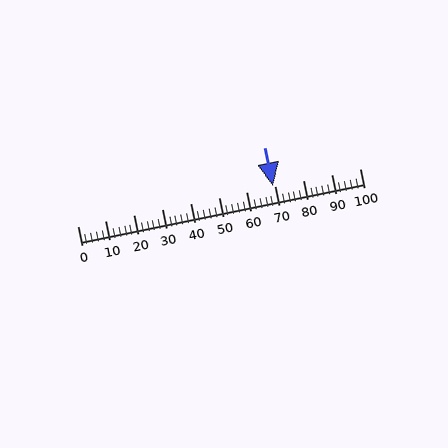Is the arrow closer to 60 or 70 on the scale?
The arrow is closer to 70.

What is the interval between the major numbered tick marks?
The major tick marks are spaced 10 units apart.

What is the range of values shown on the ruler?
The ruler shows values from 0 to 100.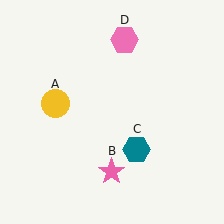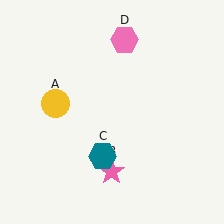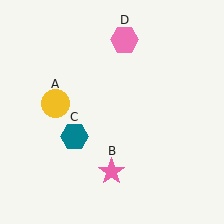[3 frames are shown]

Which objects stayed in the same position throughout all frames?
Yellow circle (object A) and pink star (object B) and pink hexagon (object D) remained stationary.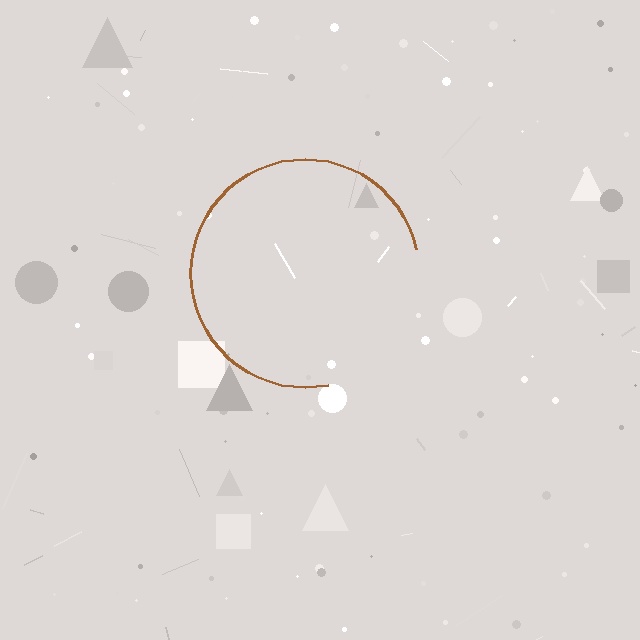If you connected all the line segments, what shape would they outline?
They would outline a circle.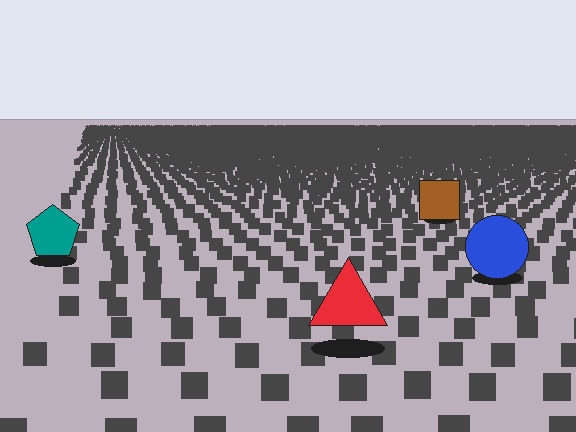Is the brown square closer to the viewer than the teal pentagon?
No. The teal pentagon is closer — you can tell from the texture gradient: the ground texture is coarser near it.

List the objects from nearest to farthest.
From nearest to farthest: the red triangle, the blue circle, the teal pentagon, the brown square.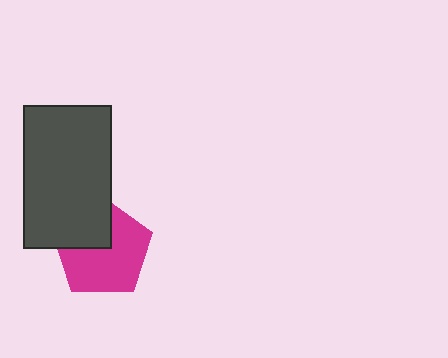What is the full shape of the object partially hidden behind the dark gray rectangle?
The partially hidden object is a magenta pentagon.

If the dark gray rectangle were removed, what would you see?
You would see the complete magenta pentagon.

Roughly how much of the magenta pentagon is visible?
Most of it is visible (roughly 67%).